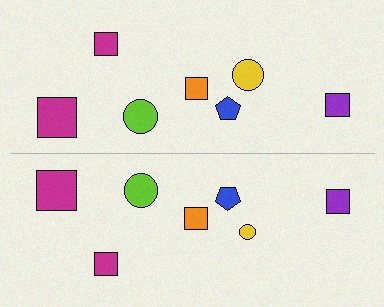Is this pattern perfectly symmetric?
No, the pattern is not perfectly symmetric. The yellow circle on the bottom side has a different size than its mirror counterpart.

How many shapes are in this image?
There are 14 shapes in this image.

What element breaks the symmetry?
The yellow circle on the bottom side has a different size than its mirror counterpart.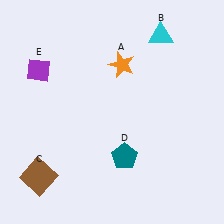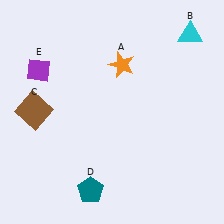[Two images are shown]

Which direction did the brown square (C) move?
The brown square (C) moved up.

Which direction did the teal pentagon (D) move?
The teal pentagon (D) moved left.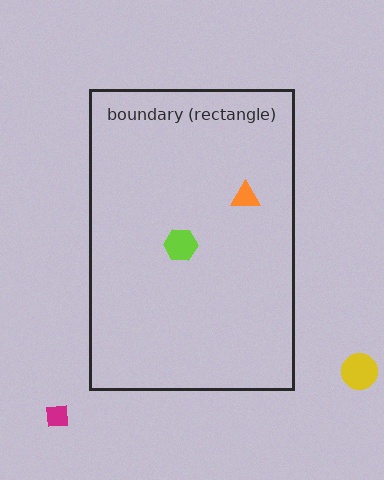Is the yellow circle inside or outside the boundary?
Outside.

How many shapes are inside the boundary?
2 inside, 2 outside.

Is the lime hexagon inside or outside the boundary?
Inside.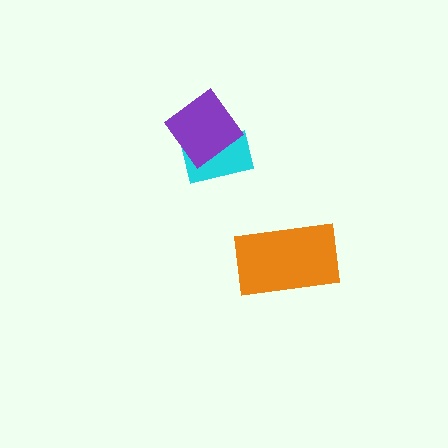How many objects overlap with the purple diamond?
1 object overlaps with the purple diamond.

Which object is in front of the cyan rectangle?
The purple diamond is in front of the cyan rectangle.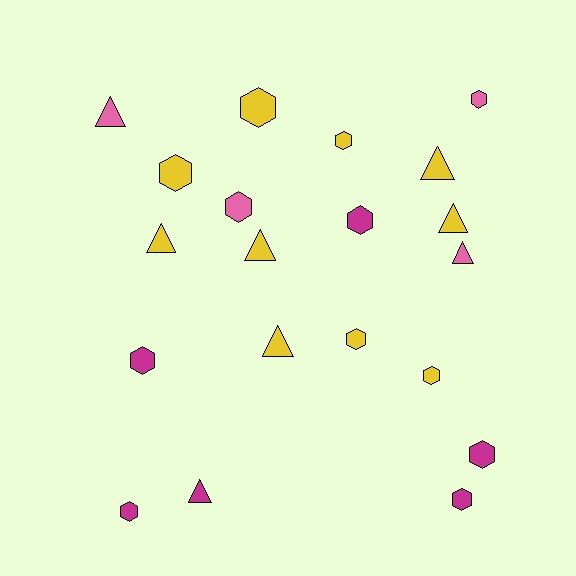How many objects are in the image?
There are 20 objects.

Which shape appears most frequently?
Hexagon, with 12 objects.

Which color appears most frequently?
Yellow, with 10 objects.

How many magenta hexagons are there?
There are 5 magenta hexagons.